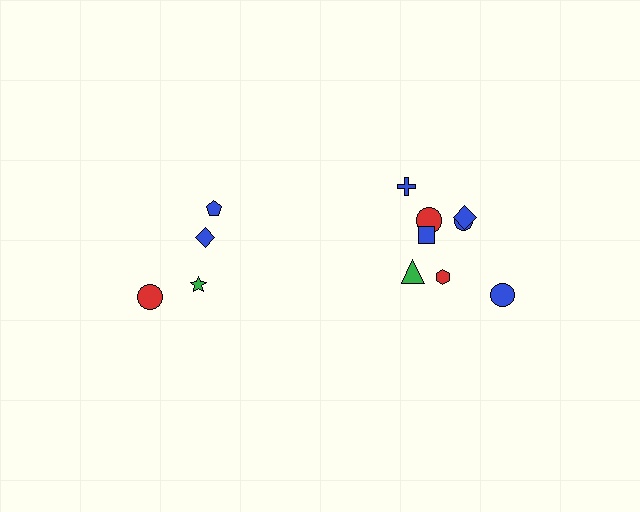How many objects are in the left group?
There are 4 objects.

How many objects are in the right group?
There are 8 objects.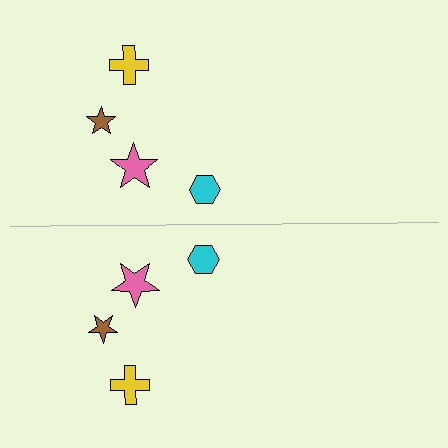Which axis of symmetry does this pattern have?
The pattern has a horizontal axis of symmetry running through the center of the image.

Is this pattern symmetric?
Yes, this pattern has bilateral (reflection) symmetry.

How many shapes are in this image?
There are 8 shapes in this image.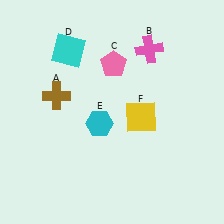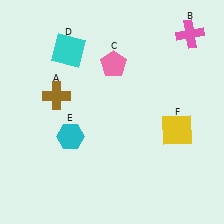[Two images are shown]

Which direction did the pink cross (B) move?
The pink cross (B) moved right.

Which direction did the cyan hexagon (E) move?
The cyan hexagon (E) moved left.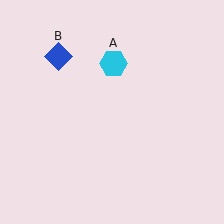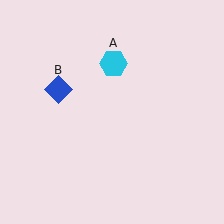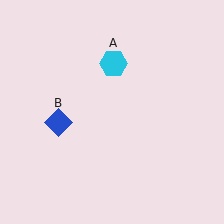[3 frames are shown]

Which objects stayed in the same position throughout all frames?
Cyan hexagon (object A) remained stationary.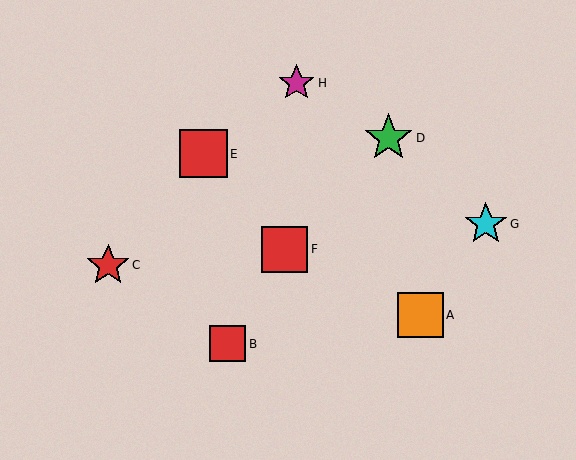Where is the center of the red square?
The center of the red square is at (284, 249).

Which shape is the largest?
The green star (labeled D) is the largest.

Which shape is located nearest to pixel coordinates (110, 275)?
The red star (labeled C) at (108, 265) is nearest to that location.